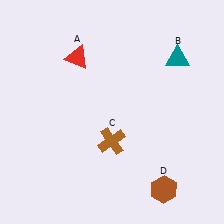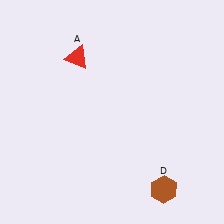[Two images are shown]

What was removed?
The teal triangle (B), the brown cross (C) were removed in Image 2.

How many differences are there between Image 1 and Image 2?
There are 2 differences between the two images.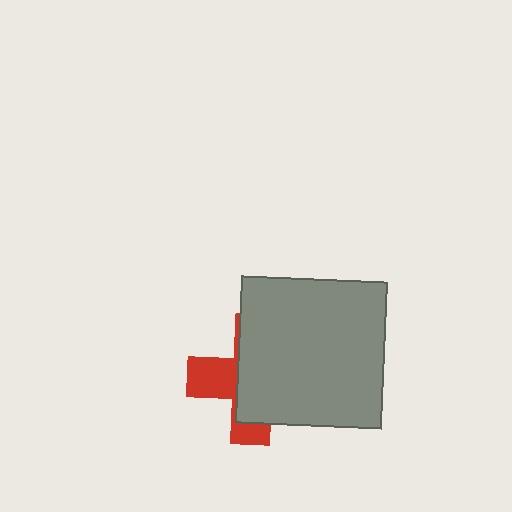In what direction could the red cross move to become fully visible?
The red cross could move left. That would shift it out from behind the gray square entirely.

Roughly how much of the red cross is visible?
A small part of it is visible (roughly 35%).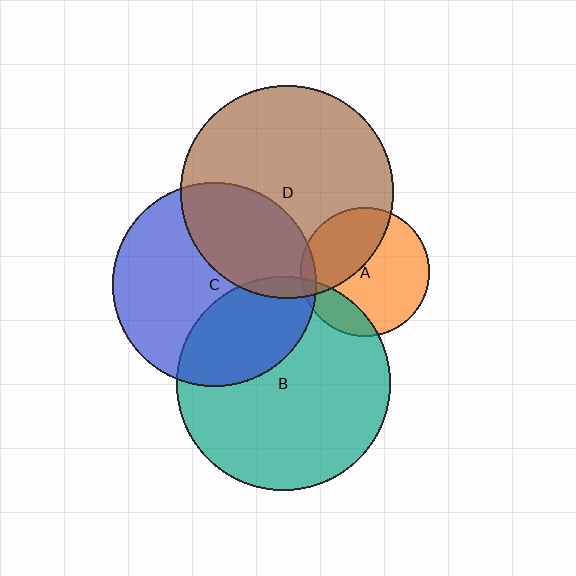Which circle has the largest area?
Circle B (teal).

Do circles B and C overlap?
Yes.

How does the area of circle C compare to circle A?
Approximately 2.5 times.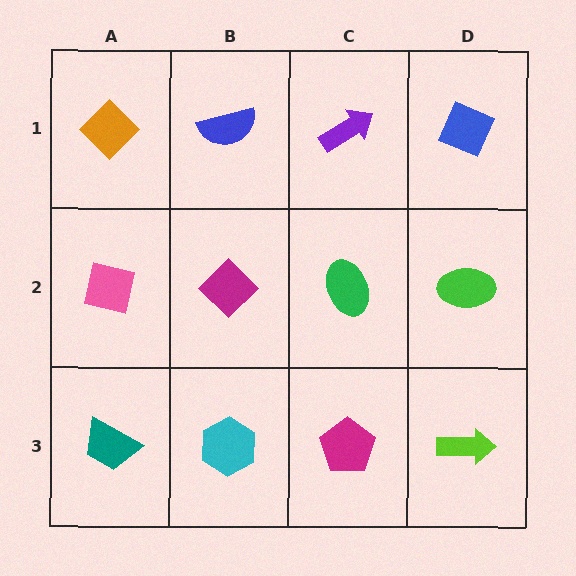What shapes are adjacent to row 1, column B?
A magenta diamond (row 2, column B), an orange diamond (row 1, column A), a purple arrow (row 1, column C).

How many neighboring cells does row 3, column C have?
3.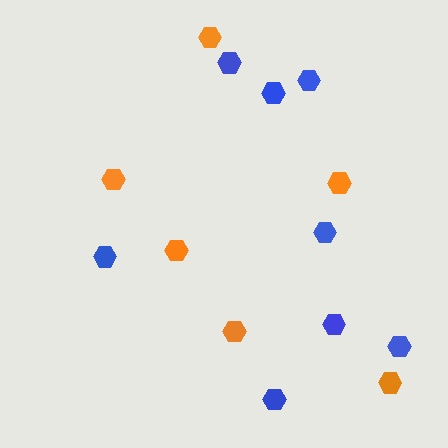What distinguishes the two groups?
There are 2 groups: one group of blue hexagons (8) and one group of orange hexagons (6).